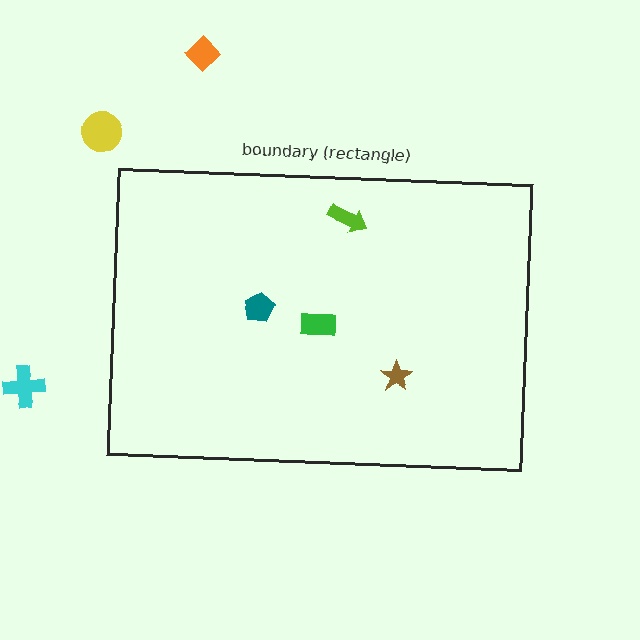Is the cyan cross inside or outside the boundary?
Outside.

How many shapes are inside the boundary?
4 inside, 3 outside.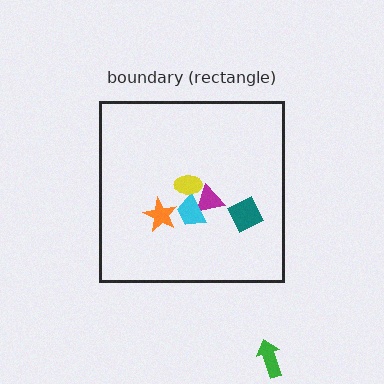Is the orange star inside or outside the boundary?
Inside.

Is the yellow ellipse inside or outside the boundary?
Inside.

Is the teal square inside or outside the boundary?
Inside.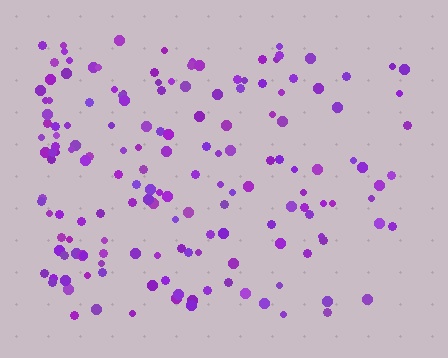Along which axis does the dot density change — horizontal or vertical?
Horizontal.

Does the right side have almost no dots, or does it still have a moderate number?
Still a moderate number, just noticeably fewer than the left.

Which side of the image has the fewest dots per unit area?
The right.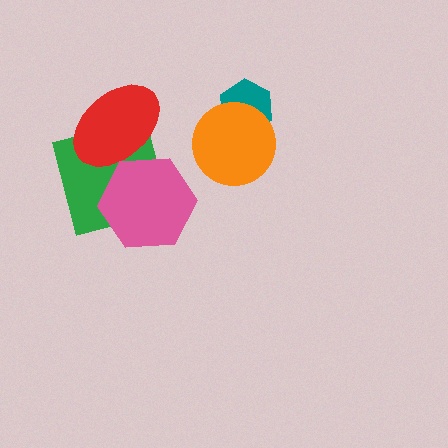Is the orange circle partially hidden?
No, no other shape covers it.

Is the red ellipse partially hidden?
Yes, it is partially covered by another shape.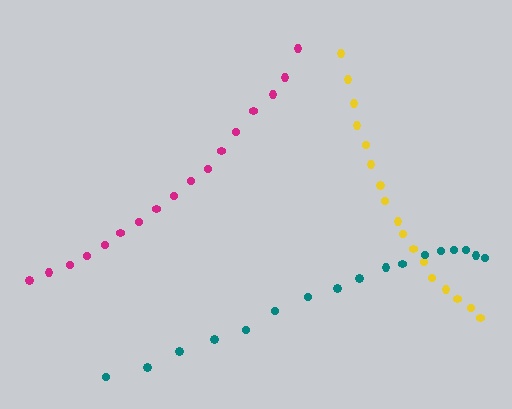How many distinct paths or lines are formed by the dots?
There are 3 distinct paths.